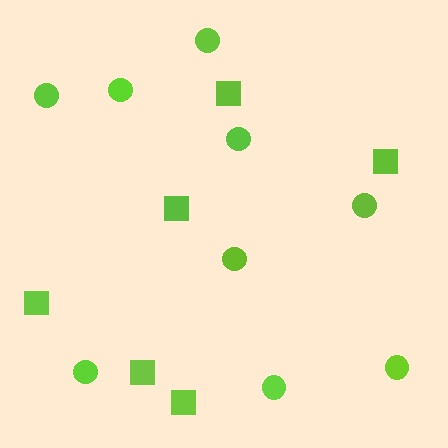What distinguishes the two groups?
There are 2 groups: one group of circles (9) and one group of squares (6).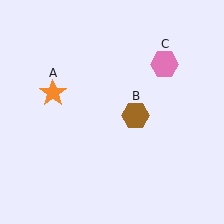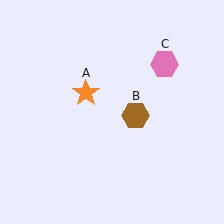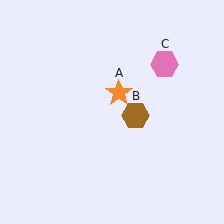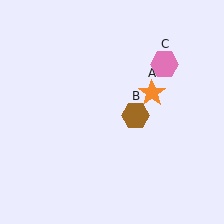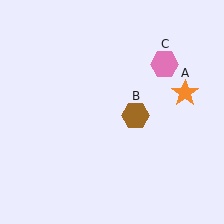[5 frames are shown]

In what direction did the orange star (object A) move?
The orange star (object A) moved right.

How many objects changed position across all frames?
1 object changed position: orange star (object A).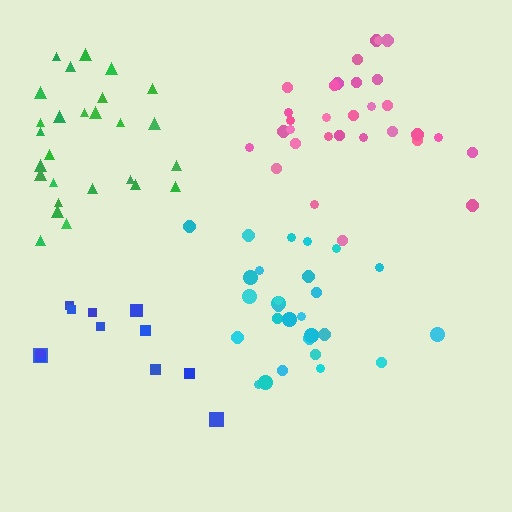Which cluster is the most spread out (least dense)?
Blue.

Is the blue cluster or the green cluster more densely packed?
Green.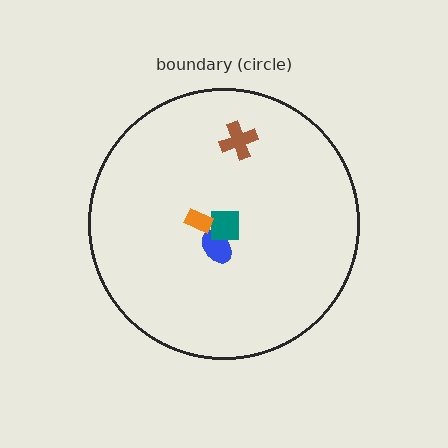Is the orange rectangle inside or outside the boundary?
Inside.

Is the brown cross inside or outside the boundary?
Inside.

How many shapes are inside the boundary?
4 inside, 0 outside.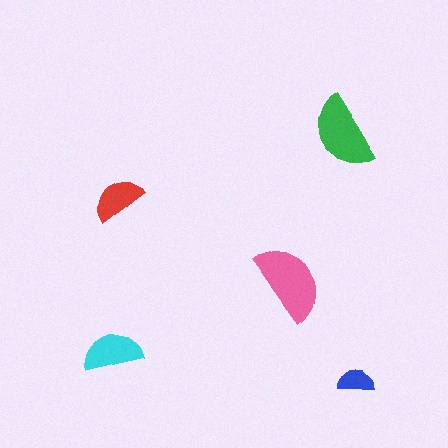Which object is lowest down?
The blue semicircle is bottommost.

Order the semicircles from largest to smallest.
the pink one, the green one, the cyan one, the red one, the blue one.